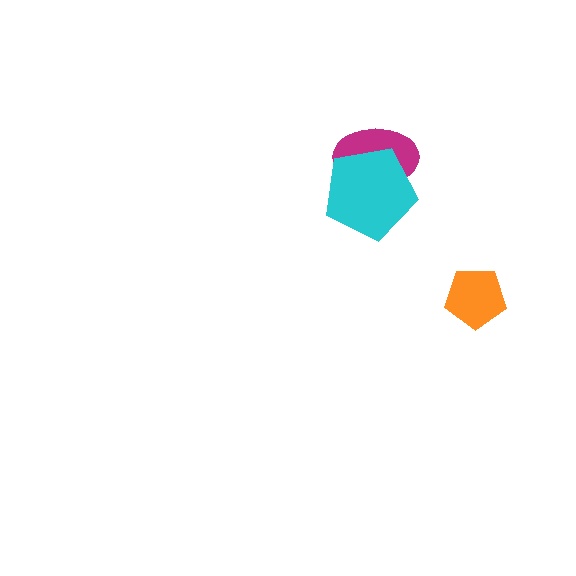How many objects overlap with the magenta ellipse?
1 object overlaps with the magenta ellipse.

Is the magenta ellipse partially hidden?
Yes, it is partially covered by another shape.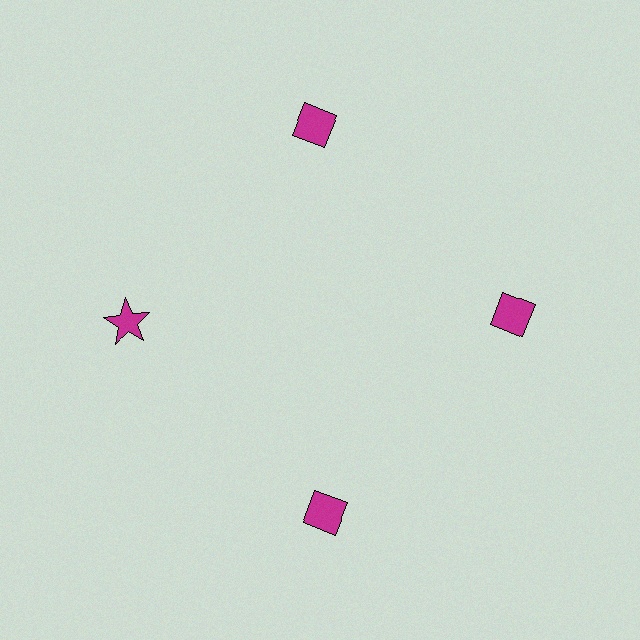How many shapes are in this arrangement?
There are 4 shapes arranged in a ring pattern.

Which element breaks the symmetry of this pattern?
The magenta star at roughly the 9 o'clock position breaks the symmetry. All other shapes are magenta diamonds.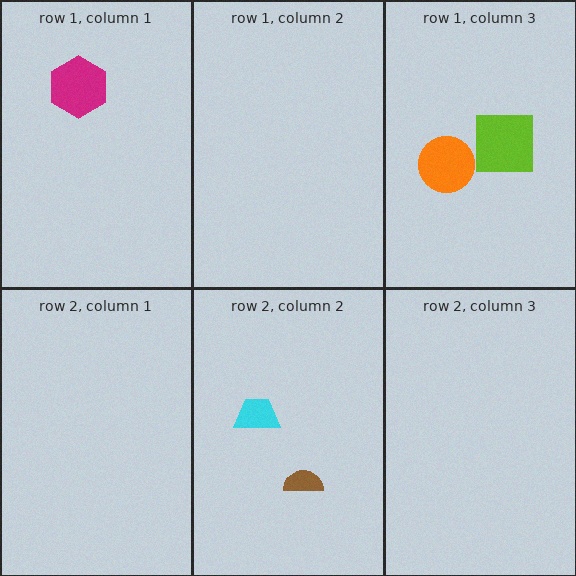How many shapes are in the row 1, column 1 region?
1.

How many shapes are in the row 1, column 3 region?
2.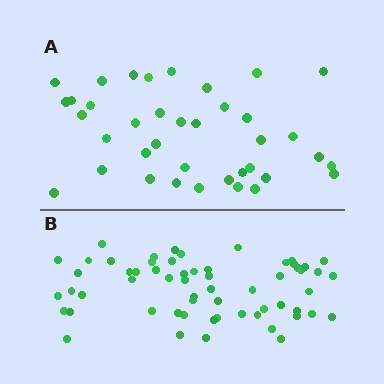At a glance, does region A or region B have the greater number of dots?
Region B (the bottom region) has more dots.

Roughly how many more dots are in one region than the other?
Region B has approximately 20 more dots than region A.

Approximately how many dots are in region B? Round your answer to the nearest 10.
About 60 dots.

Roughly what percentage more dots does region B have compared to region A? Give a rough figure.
About 60% more.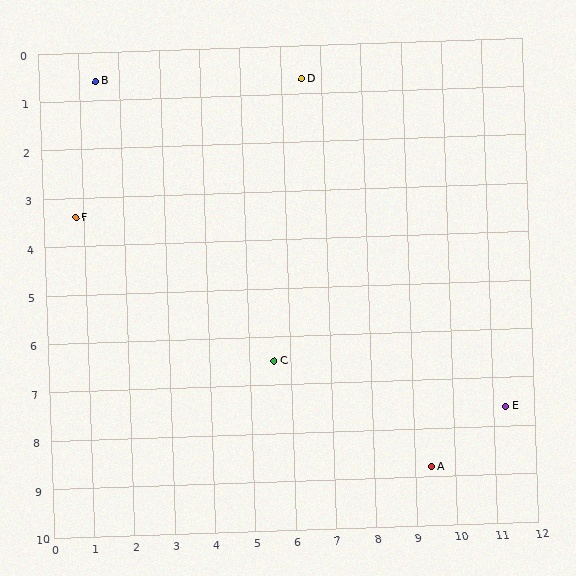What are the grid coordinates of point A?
Point A is at approximately (9.4, 8.8).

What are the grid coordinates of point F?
Point F is at approximately (0.8, 3.4).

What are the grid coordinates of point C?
Point C is at approximately (5.6, 6.5).